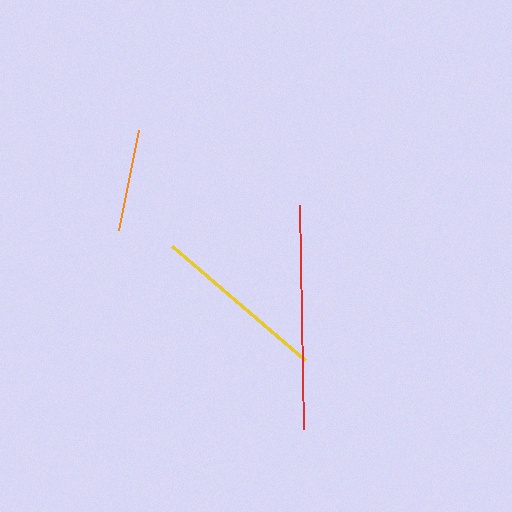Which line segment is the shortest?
The orange line is the shortest at approximately 102 pixels.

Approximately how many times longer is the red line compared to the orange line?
The red line is approximately 2.2 times the length of the orange line.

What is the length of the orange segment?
The orange segment is approximately 102 pixels long.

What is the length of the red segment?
The red segment is approximately 224 pixels long.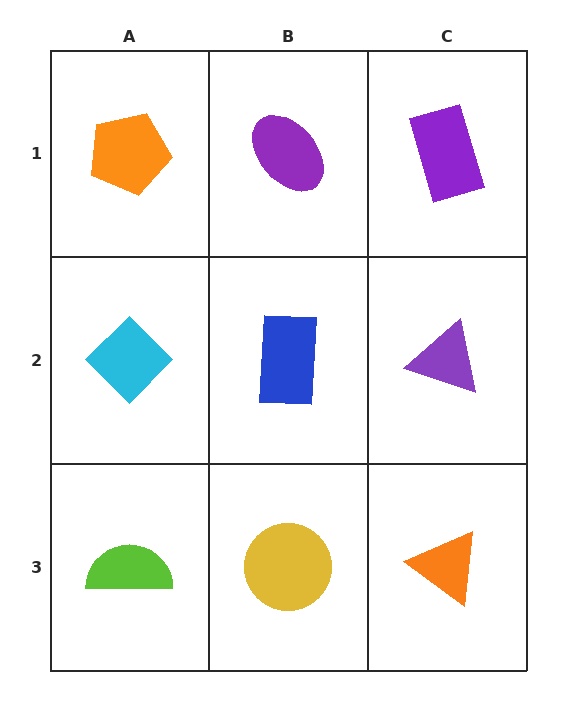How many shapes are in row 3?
3 shapes.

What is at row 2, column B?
A blue rectangle.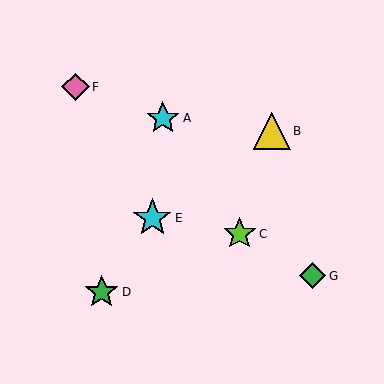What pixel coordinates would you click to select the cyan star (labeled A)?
Click at (163, 118) to select the cyan star A.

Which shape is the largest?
The cyan star (labeled E) is the largest.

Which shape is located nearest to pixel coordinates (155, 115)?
The cyan star (labeled A) at (163, 118) is nearest to that location.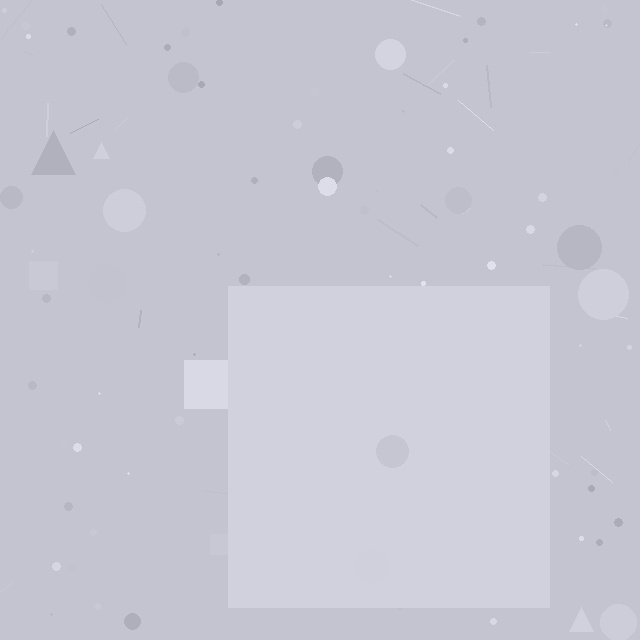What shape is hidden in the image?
A square is hidden in the image.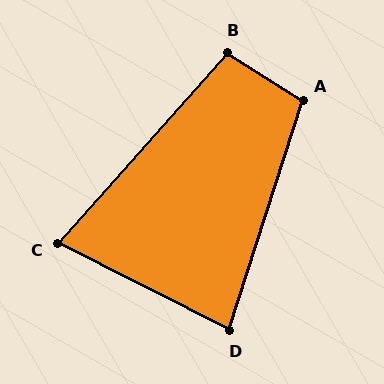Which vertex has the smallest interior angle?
C, at approximately 75 degrees.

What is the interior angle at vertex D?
Approximately 81 degrees (acute).